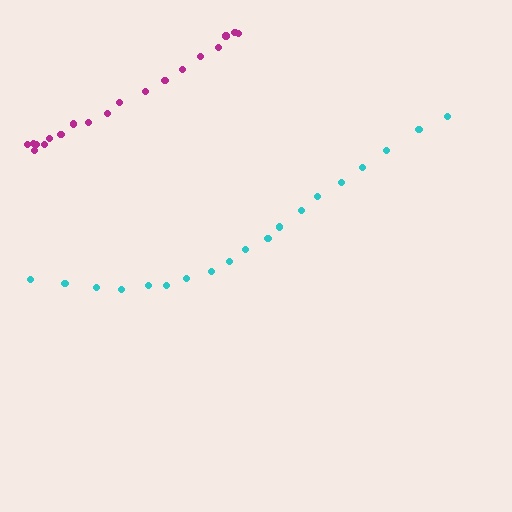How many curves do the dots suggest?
There are 2 distinct paths.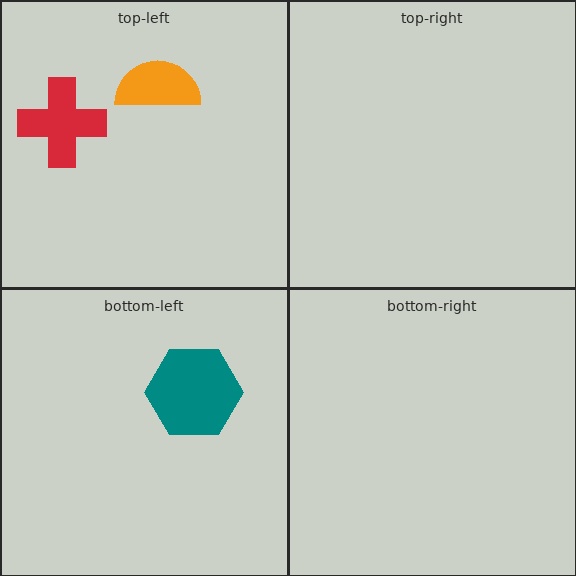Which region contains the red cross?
The top-left region.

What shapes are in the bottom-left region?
The teal hexagon.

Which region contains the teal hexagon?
The bottom-left region.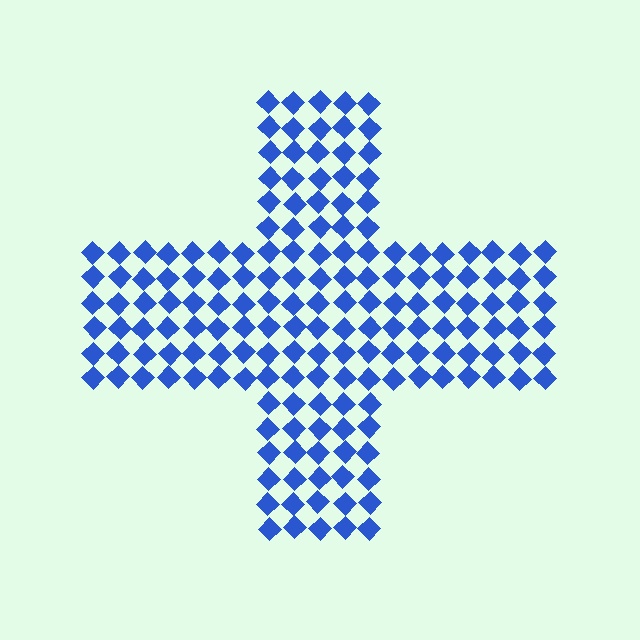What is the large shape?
The large shape is a cross.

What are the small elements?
The small elements are diamonds.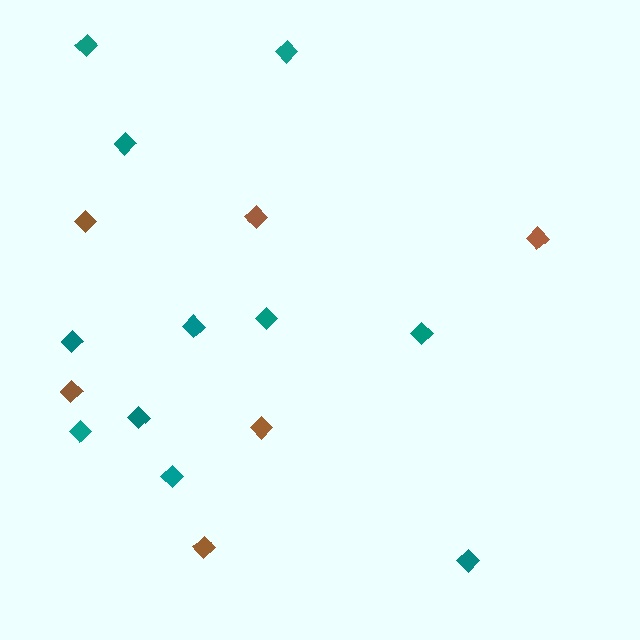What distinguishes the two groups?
There are 2 groups: one group of teal diamonds (11) and one group of brown diamonds (6).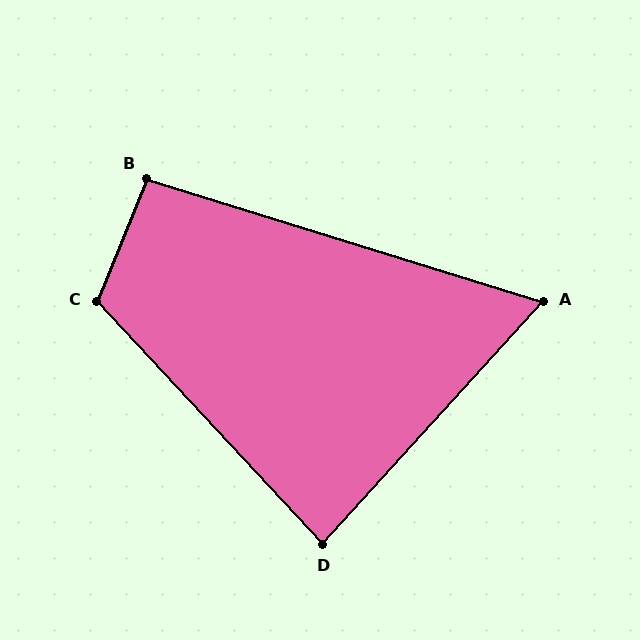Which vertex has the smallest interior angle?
A, at approximately 65 degrees.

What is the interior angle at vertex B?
Approximately 95 degrees (approximately right).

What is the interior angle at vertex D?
Approximately 85 degrees (approximately right).